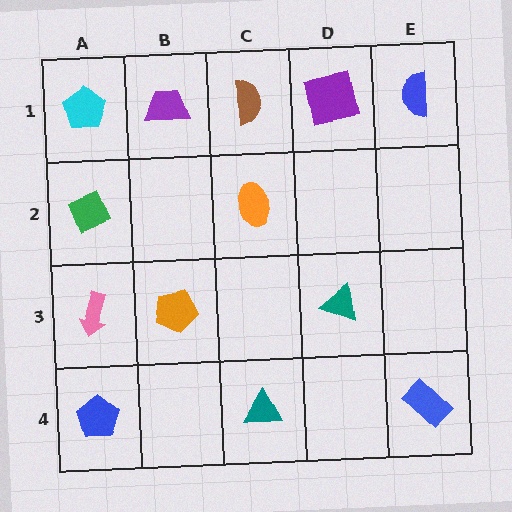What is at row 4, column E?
A blue rectangle.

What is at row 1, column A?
A cyan pentagon.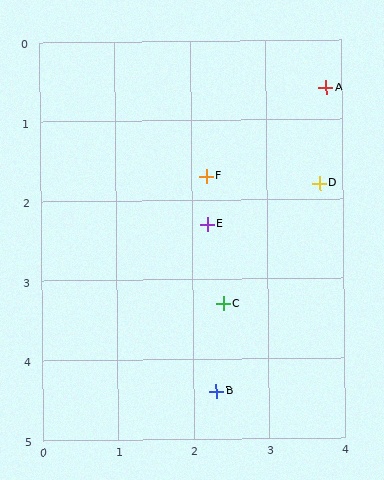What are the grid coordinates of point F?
Point F is at approximately (2.2, 1.7).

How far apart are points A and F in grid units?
Points A and F are about 1.9 grid units apart.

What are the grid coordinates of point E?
Point E is at approximately (2.2, 2.3).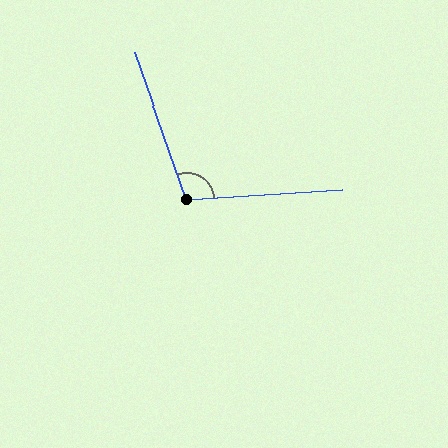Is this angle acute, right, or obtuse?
It is obtuse.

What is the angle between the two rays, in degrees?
Approximately 106 degrees.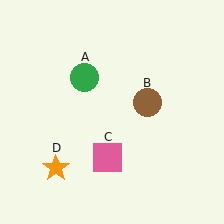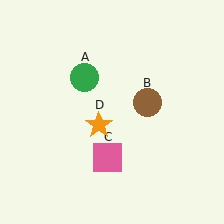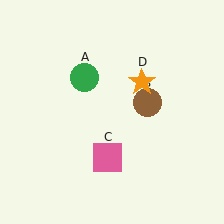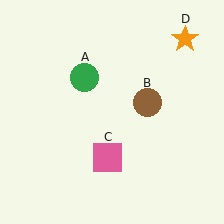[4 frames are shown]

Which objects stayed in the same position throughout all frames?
Green circle (object A) and brown circle (object B) and pink square (object C) remained stationary.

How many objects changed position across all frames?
1 object changed position: orange star (object D).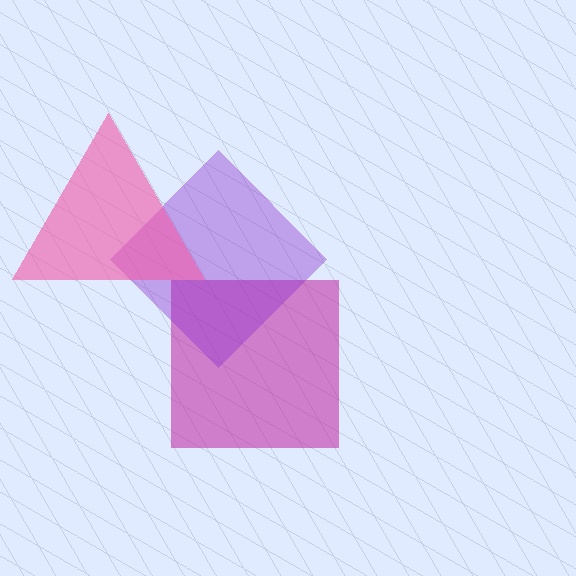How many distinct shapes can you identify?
There are 3 distinct shapes: a magenta square, a purple diamond, a pink triangle.